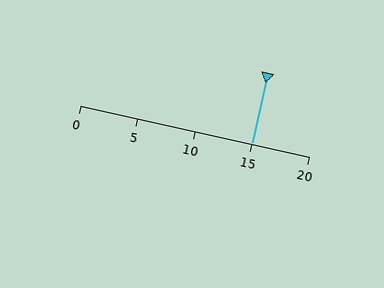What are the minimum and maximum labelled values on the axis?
The axis runs from 0 to 20.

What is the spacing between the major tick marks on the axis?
The major ticks are spaced 5 apart.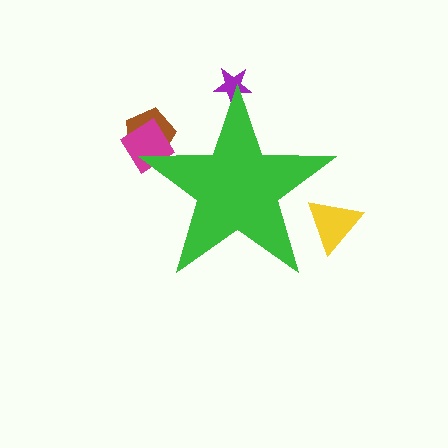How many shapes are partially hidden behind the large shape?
4 shapes are partially hidden.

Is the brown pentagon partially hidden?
Yes, the brown pentagon is partially hidden behind the green star.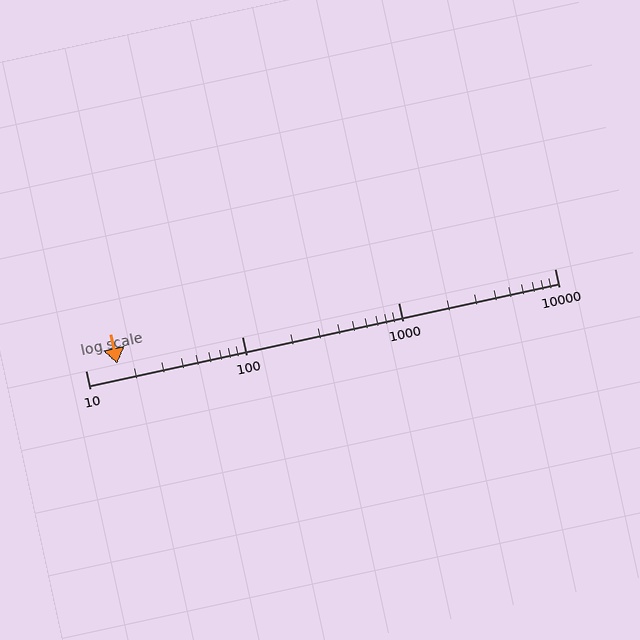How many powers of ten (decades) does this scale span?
The scale spans 3 decades, from 10 to 10000.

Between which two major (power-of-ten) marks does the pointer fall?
The pointer is between 10 and 100.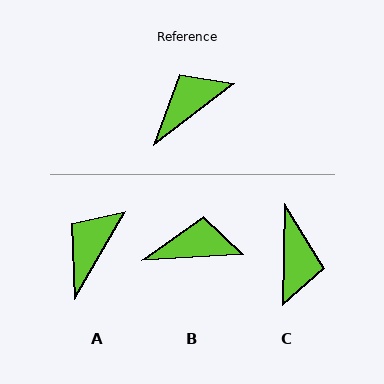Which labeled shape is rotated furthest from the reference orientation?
C, about 129 degrees away.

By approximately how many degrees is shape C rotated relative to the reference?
Approximately 129 degrees clockwise.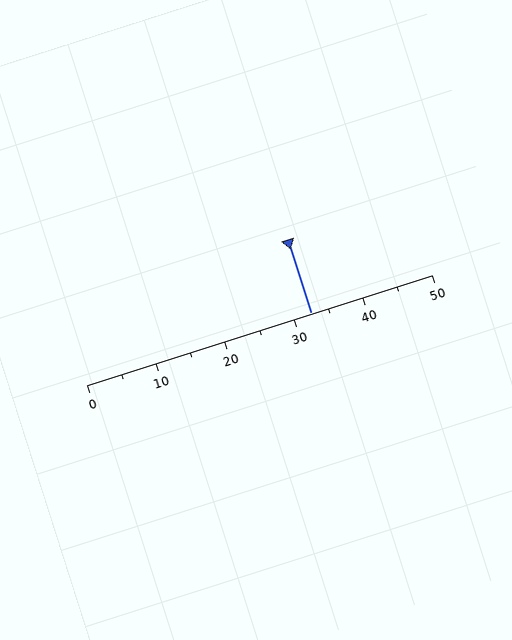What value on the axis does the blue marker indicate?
The marker indicates approximately 32.5.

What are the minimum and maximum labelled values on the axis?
The axis runs from 0 to 50.